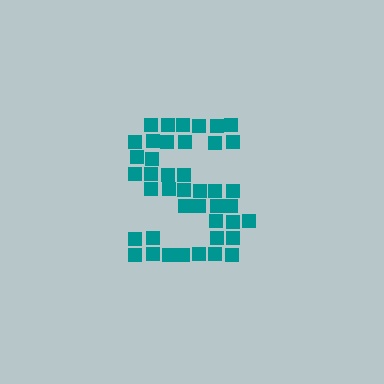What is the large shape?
The large shape is the letter S.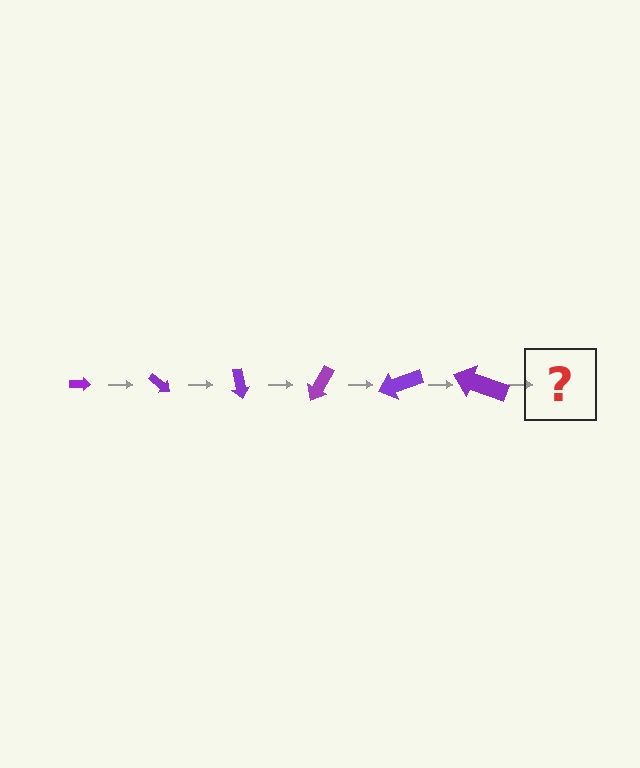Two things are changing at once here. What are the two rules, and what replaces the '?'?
The two rules are that the arrow grows larger each step and it rotates 40 degrees each step. The '?' should be an arrow, larger than the previous one and rotated 240 degrees from the start.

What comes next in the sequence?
The next element should be an arrow, larger than the previous one and rotated 240 degrees from the start.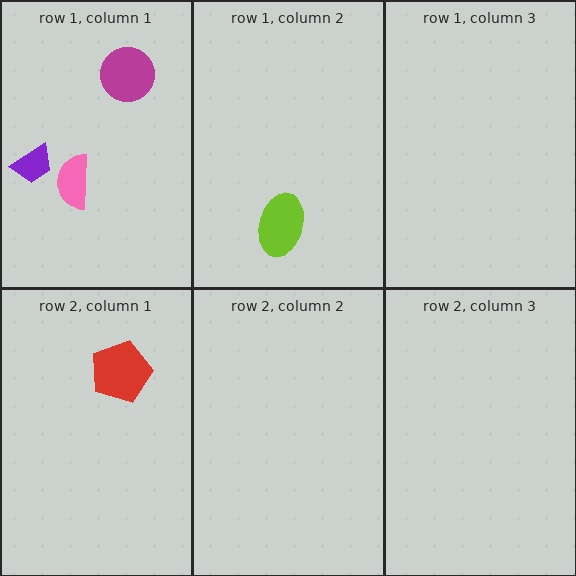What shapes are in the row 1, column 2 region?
The lime ellipse.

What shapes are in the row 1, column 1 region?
The purple trapezoid, the pink semicircle, the magenta circle.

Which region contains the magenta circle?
The row 1, column 1 region.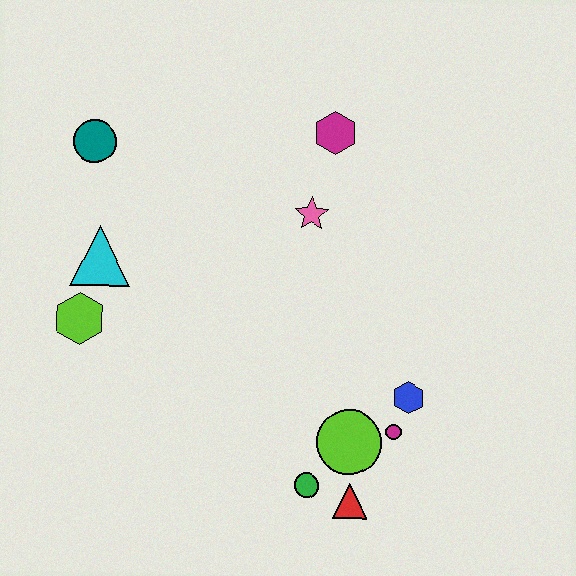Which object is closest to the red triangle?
The green circle is closest to the red triangle.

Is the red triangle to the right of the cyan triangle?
Yes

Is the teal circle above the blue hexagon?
Yes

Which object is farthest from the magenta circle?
The teal circle is farthest from the magenta circle.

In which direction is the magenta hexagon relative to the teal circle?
The magenta hexagon is to the right of the teal circle.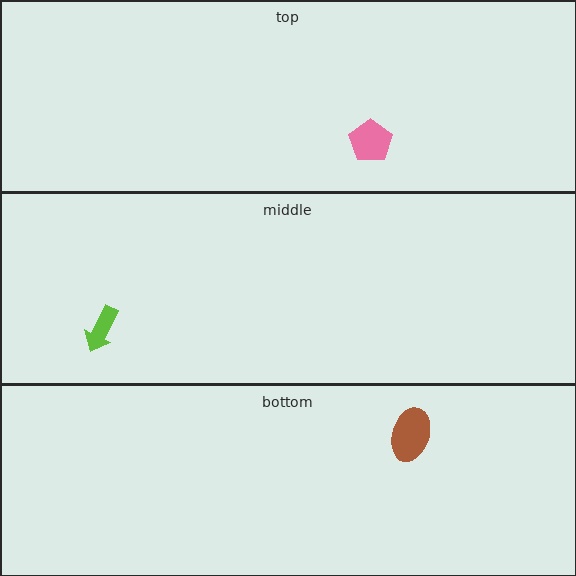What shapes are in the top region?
The pink pentagon.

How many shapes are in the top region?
1.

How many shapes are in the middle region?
1.